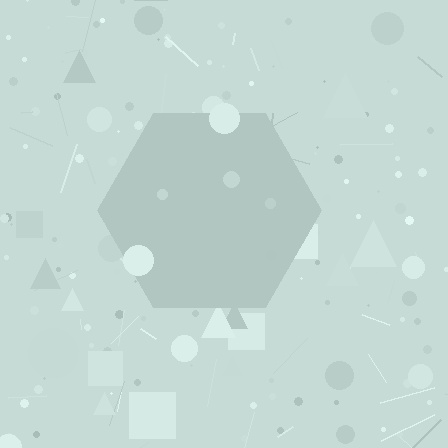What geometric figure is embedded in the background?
A hexagon is embedded in the background.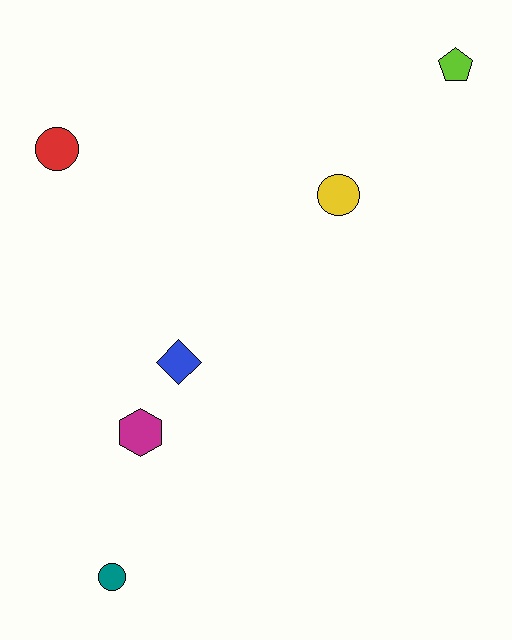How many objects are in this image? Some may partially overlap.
There are 6 objects.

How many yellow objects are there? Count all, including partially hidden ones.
There is 1 yellow object.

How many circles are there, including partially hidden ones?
There are 3 circles.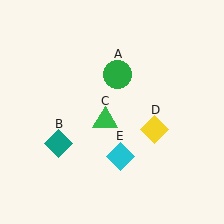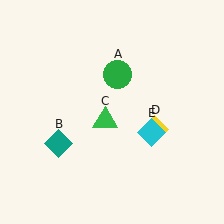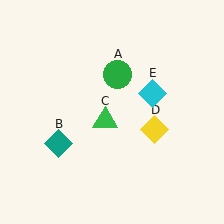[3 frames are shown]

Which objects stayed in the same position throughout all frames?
Green circle (object A) and teal diamond (object B) and green triangle (object C) and yellow diamond (object D) remained stationary.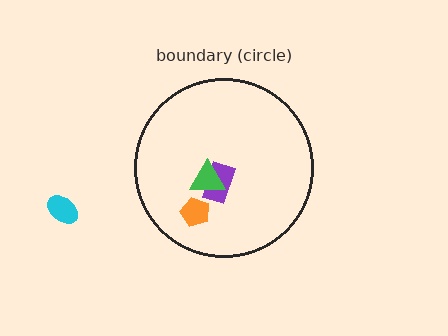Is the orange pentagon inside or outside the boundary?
Inside.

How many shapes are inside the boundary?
3 inside, 1 outside.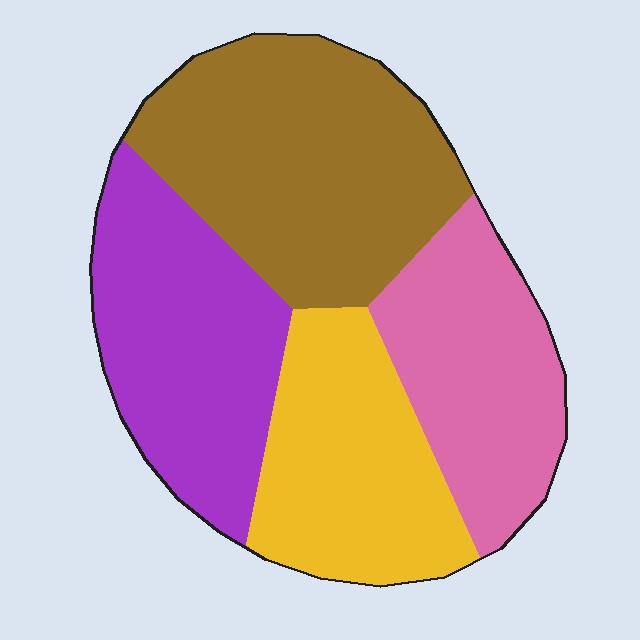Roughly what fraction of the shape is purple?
Purple takes up about one quarter (1/4) of the shape.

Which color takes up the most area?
Brown, at roughly 30%.